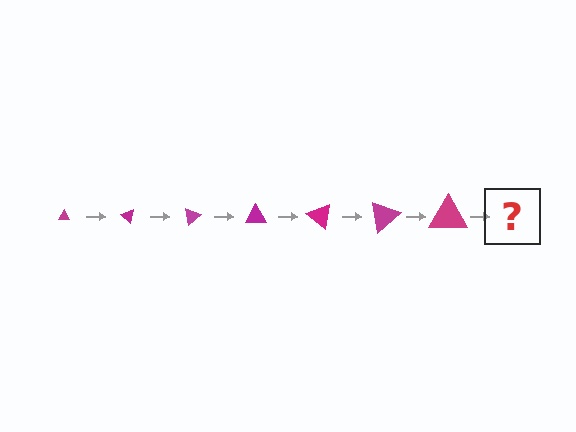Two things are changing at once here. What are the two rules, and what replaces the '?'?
The two rules are that the triangle grows larger each step and it rotates 40 degrees each step. The '?' should be a triangle, larger than the previous one and rotated 280 degrees from the start.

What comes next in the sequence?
The next element should be a triangle, larger than the previous one and rotated 280 degrees from the start.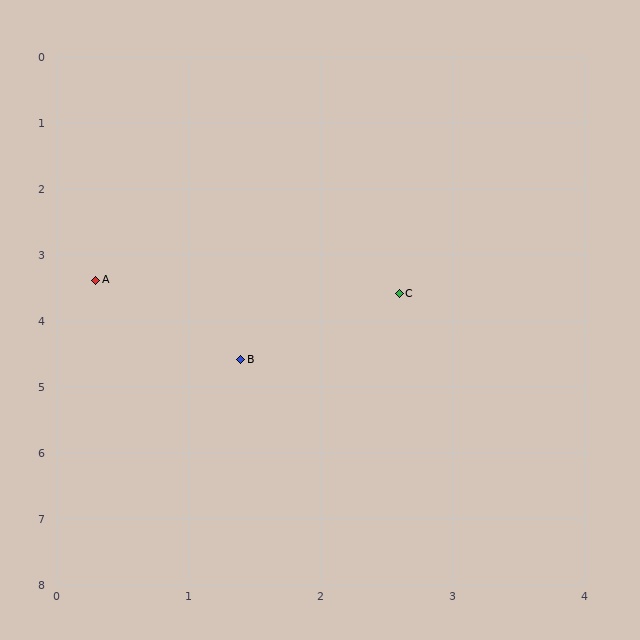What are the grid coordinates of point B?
Point B is at approximately (1.4, 4.6).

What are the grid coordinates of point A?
Point A is at approximately (0.3, 3.4).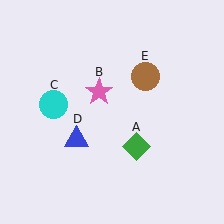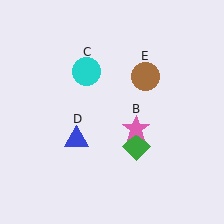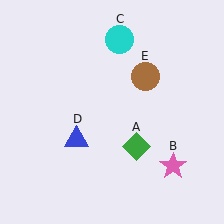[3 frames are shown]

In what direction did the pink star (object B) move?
The pink star (object B) moved down and to the right.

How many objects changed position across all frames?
2 objects changed position: pink star (object B), cyan circle (object C).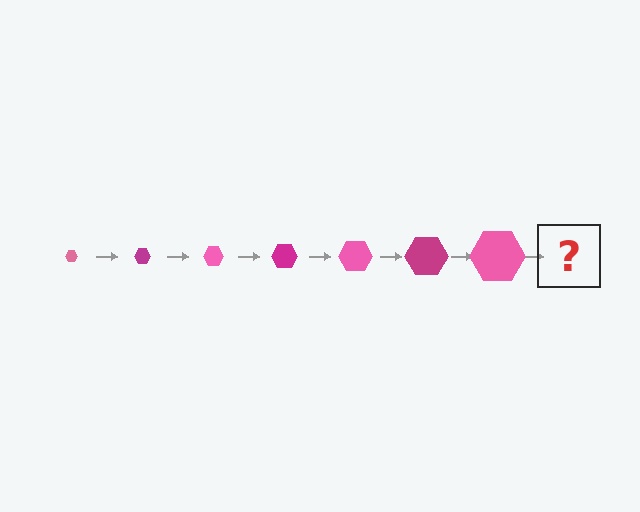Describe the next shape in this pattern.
It should be a magenta hexagon, larger than the previous one.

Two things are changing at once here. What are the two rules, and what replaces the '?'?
The two rules are that the hexagon grows larger each step and the color cycles through pink and magenta. The '?' should be a magenta hexagon, larger than the previous one.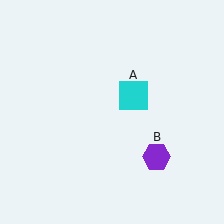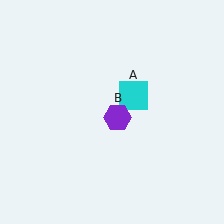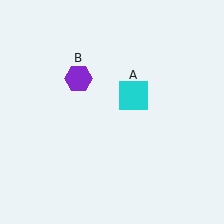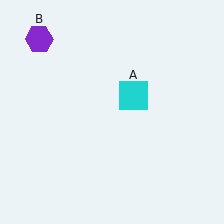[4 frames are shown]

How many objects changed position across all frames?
1 object changed position: purple hexagon (object B).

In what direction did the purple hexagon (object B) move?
The purple hexagon (object B) moved up and to the left.